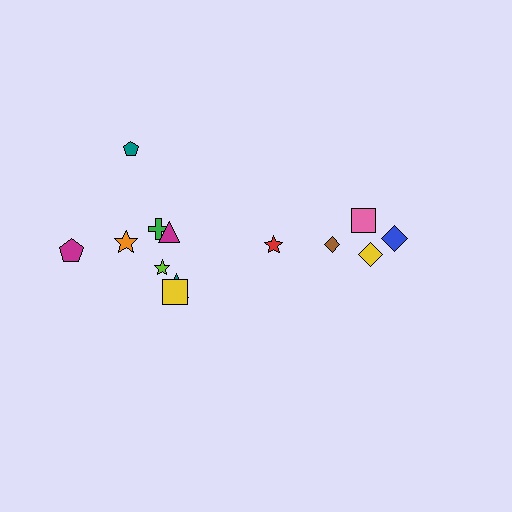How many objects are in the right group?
There are 5 objects.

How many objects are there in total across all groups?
There are 13 objects.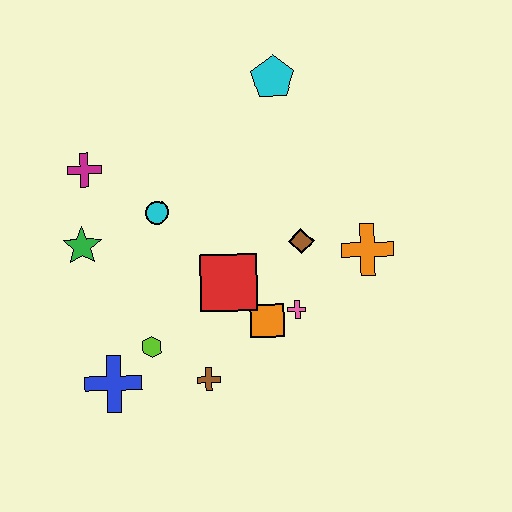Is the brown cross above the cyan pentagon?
No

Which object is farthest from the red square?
The cyan pentagon is farthest from the red square.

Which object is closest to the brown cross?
The lime hexagon is closest to the brown cross.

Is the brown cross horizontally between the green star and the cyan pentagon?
Yes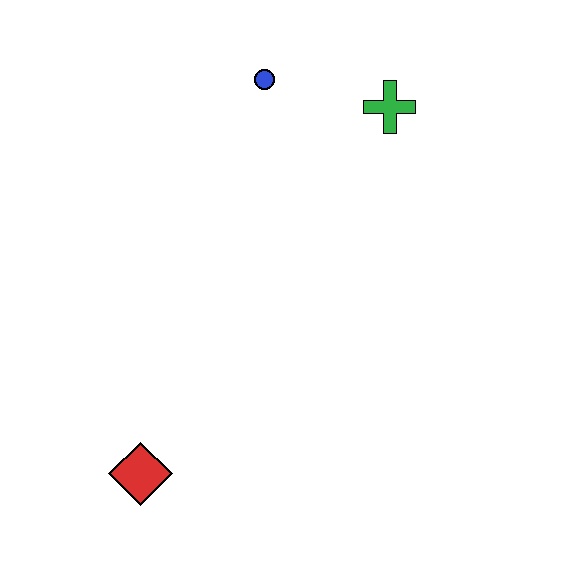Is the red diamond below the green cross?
Yes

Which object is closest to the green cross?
The blue circle is closest to the green cross.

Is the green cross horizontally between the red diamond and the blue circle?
No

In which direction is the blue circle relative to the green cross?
The blue circle is to the left of the green cross.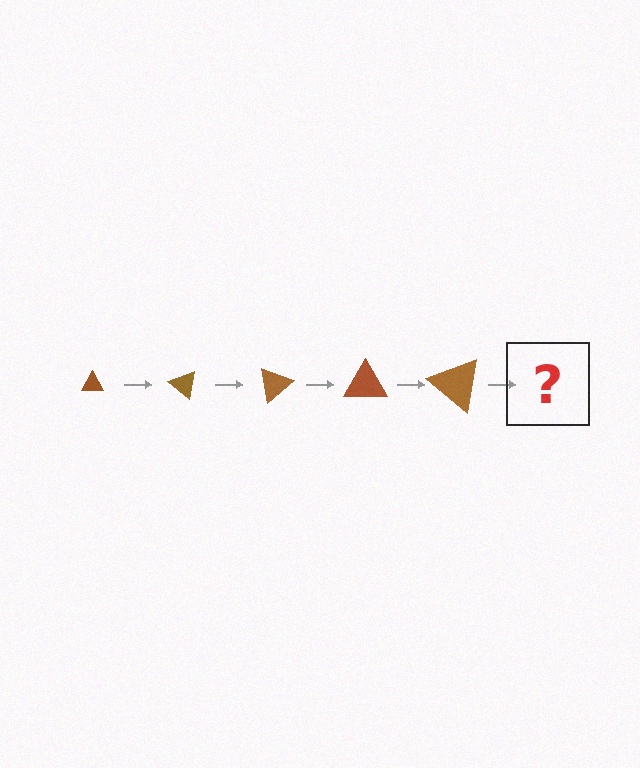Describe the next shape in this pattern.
It should be a triangle, larger than the previous one and rotated 200 degrees from the start.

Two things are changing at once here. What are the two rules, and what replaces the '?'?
The two rules are that the triangle grows larger each step and it rotates 40 degrees each step. The '?' should be a triangle, larger than the previous one and rotated 200 degrees from the start.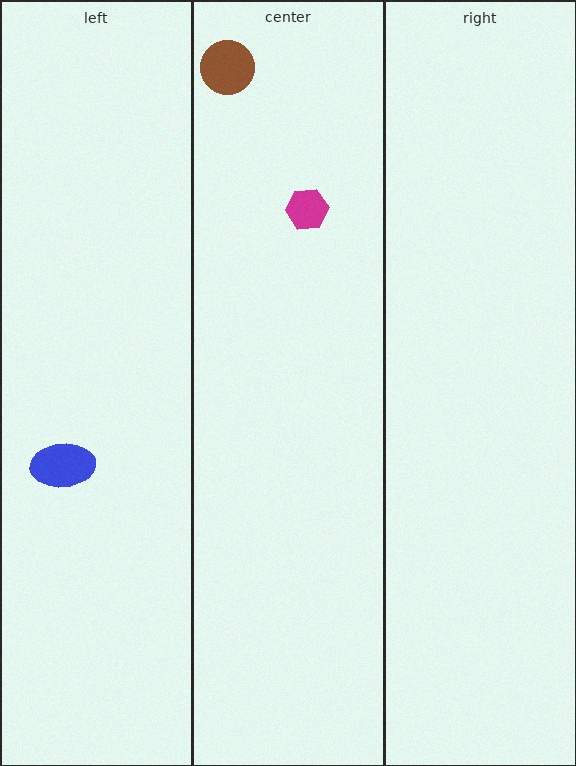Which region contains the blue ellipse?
The left region.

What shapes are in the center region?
The brown circle, the magenta hexagon.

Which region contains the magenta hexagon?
The center region.